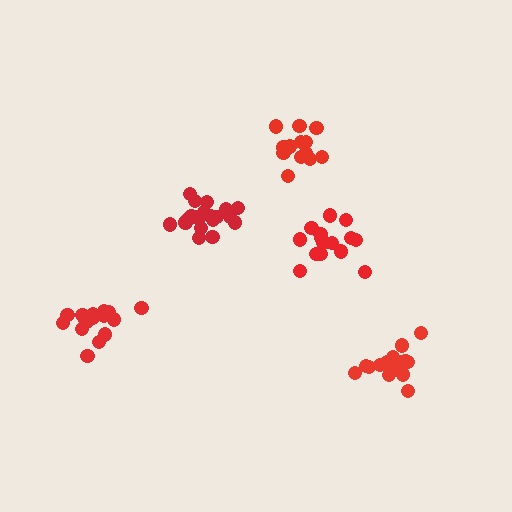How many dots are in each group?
Group 1: 15 dots, Group 2: 19 dots, Group 3: 16 dots, Group 4: 16 dots, Group 5: 13 dots (79 total).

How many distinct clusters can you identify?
There are 5 distinct clusters.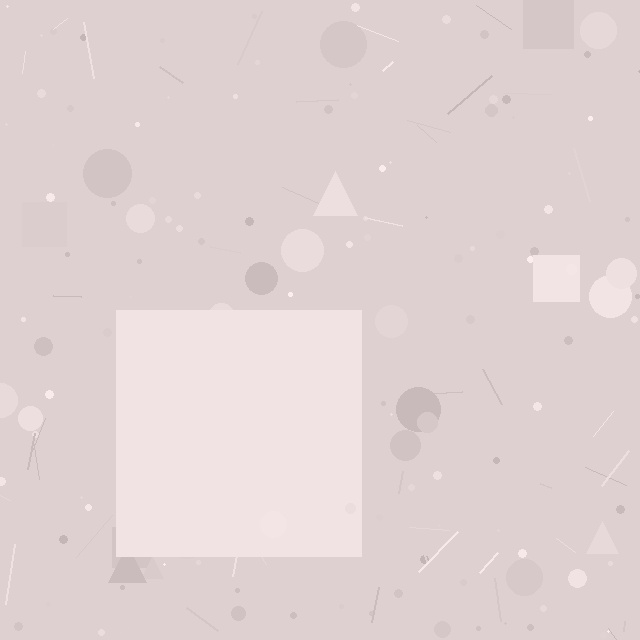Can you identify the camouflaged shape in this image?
The camouflaged shape is a square.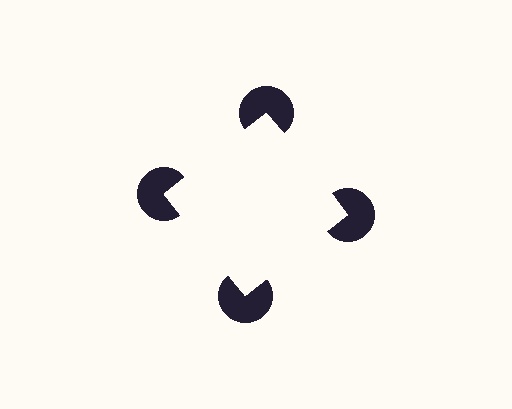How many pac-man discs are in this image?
There are 4 — one at each vertex of the illusory square.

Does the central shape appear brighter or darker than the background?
It typically appears slightly brighter than the background, even though no actual brightness change is drawn.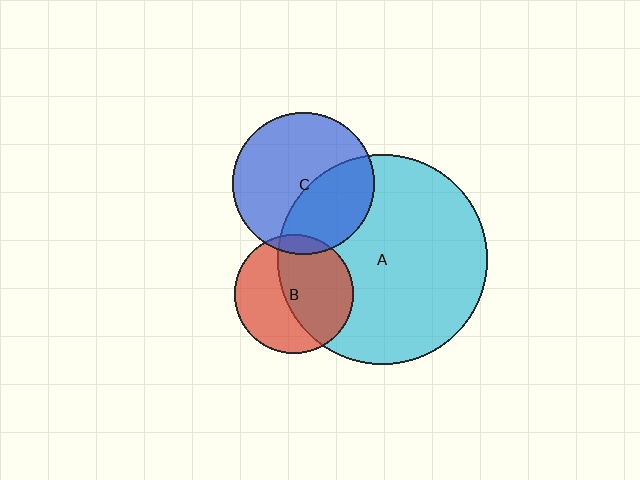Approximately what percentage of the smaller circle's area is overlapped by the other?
Approximately 10%.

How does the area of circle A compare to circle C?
Approximately 2.2 times.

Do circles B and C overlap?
Yes.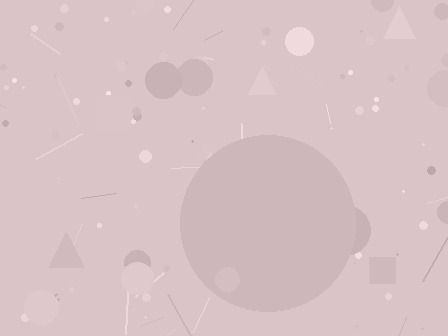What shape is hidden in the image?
A circle is hidden in the image.